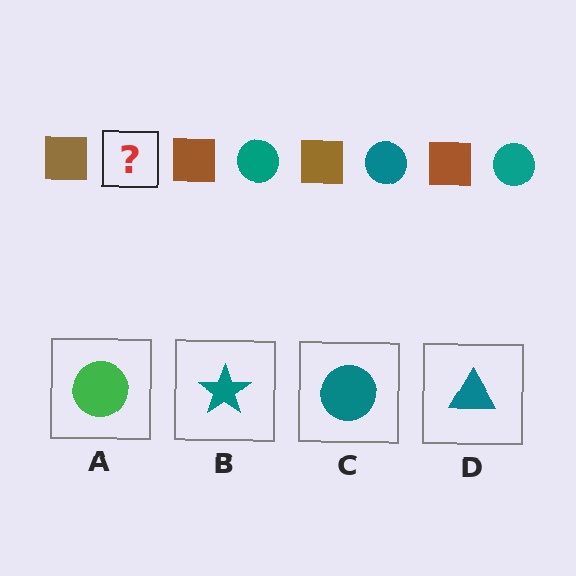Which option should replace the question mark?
Option C.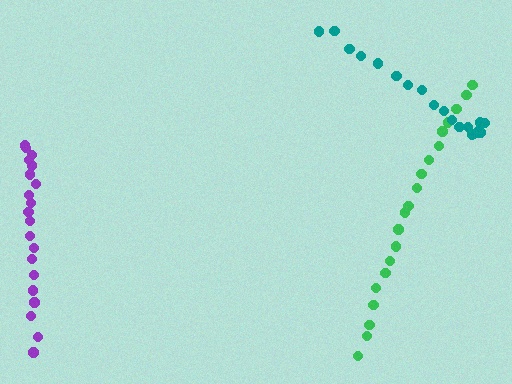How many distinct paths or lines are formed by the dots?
There are 3 distinct paths.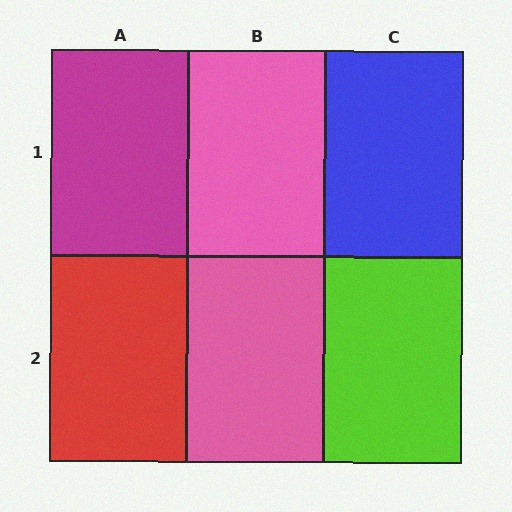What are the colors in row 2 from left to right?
Red, pink, lime.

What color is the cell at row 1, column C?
Blue.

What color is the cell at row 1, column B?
Pink.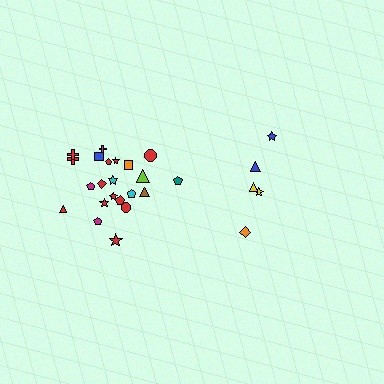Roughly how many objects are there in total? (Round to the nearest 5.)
Roughly 25 objects in total.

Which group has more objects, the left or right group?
The left group.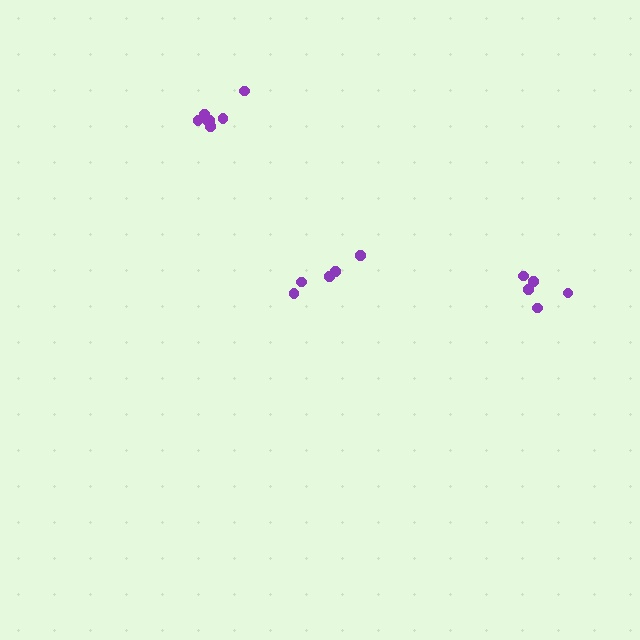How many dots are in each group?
Group 1: 7 dots, Group 2: 5 dots, Group 3: 5 dots (17 total).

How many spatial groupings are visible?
There are 3 spatial groupings.